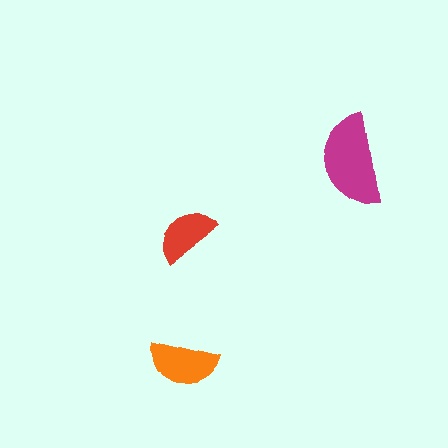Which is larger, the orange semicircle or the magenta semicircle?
The magenta one.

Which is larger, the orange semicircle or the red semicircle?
The orange one.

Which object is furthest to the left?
The orange semicircle is leftmost.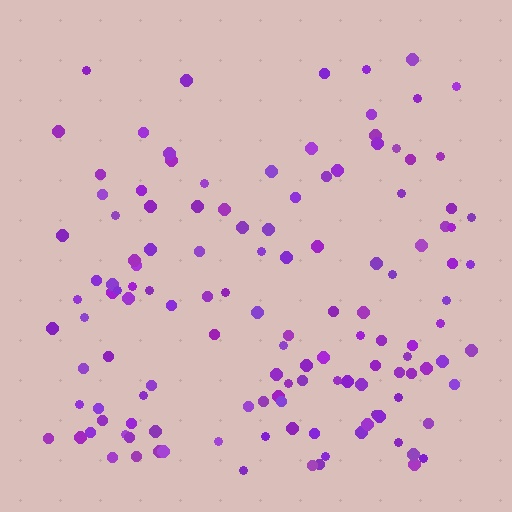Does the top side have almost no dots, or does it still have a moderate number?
Still a moderate number, just noticeably fewer than the bottom.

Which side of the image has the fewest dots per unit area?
The top.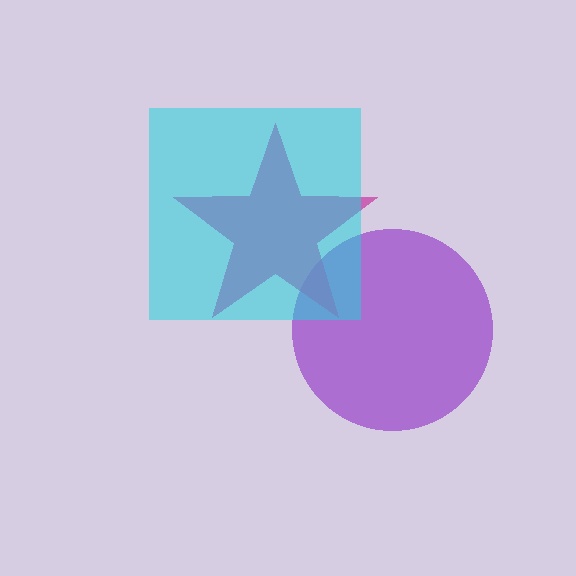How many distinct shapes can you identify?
There are 3 distinct shapes: a purple circle, a magenta star, a cyan square.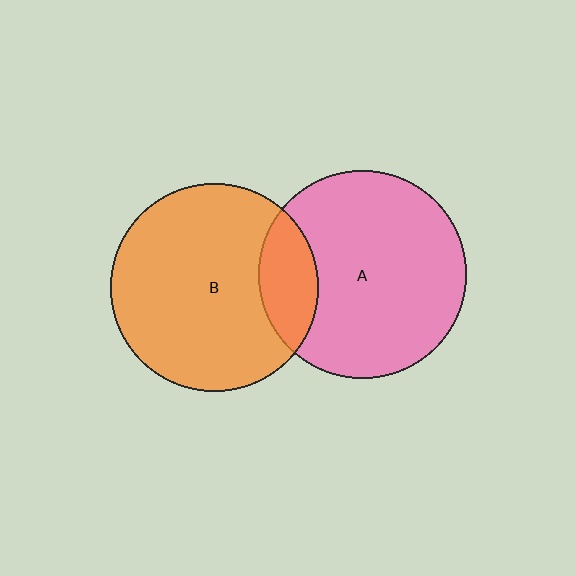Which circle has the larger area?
Circle B (orange).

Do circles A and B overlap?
Yes.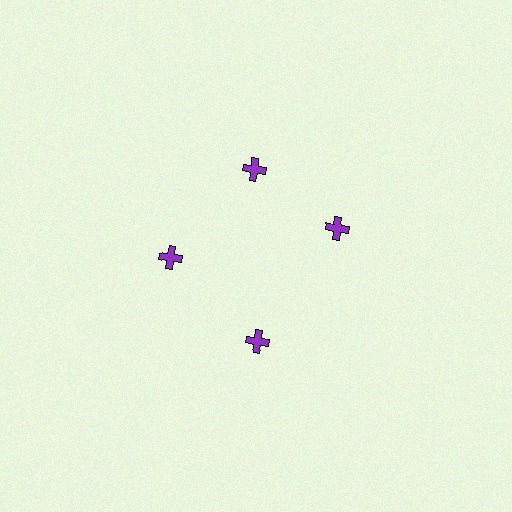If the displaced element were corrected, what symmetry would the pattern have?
It would have 4-fold rotational symmetry — the pattern would map onto itself every 90 degrees.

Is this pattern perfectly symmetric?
No. The 4 purple crosses are arranged in a ring, but one element near the 3 o'clock position is rotated out of alignment along the ring, breaking the 4-fold rotational symmetry.